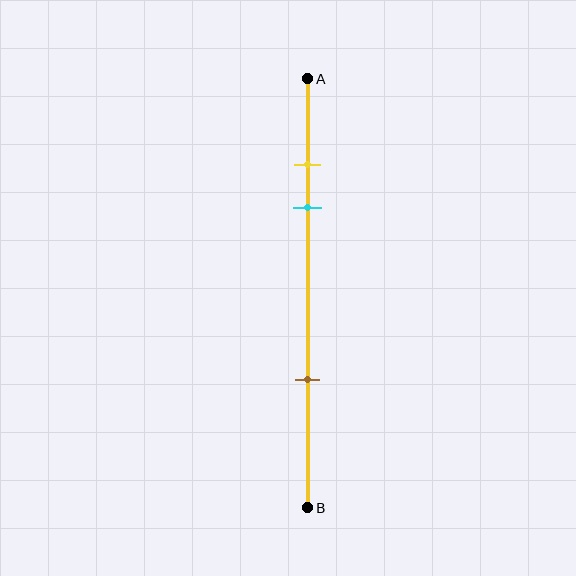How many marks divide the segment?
There are 3 marks dividing the segment.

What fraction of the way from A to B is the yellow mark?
The yellow mark is approximately 20% (0.2) of the way from A to B.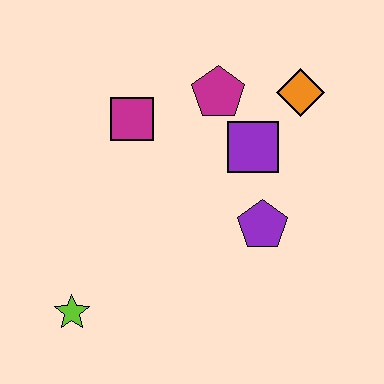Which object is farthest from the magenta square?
The lime star is farthest from the magenta square.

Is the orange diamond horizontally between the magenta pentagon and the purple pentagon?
No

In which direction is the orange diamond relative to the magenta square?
The orange diamond is to the right of the magenta square.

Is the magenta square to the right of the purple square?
No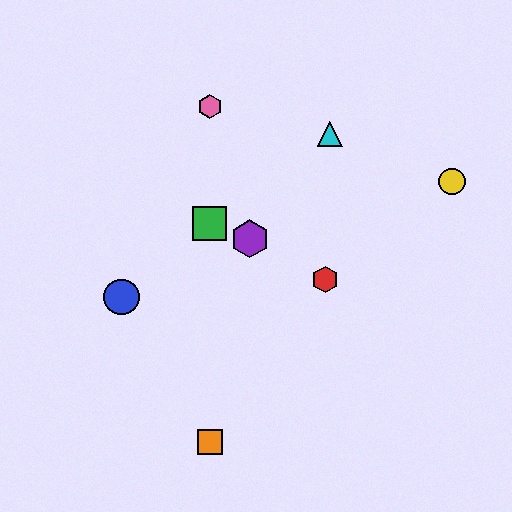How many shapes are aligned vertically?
3 shapes (the green square, the orange square, the pink hexagon) are aligned vertically.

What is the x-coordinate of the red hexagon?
The red hexagon is at x≈325.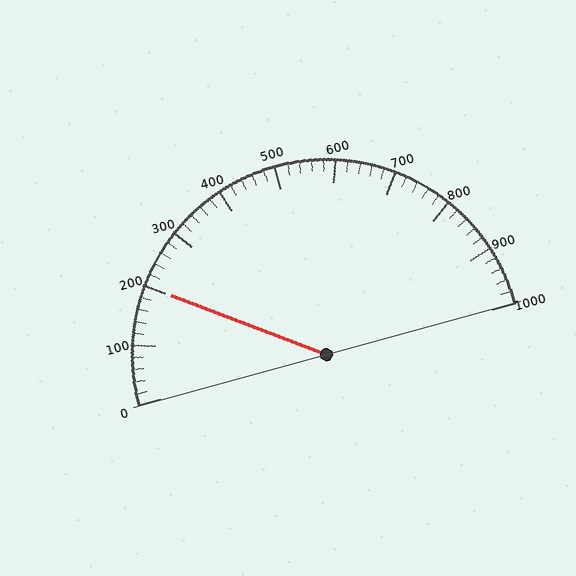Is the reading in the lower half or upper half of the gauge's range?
The reading is in the lower half of the range (0 to 1000).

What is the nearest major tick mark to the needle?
The nearest major tick mark is 200.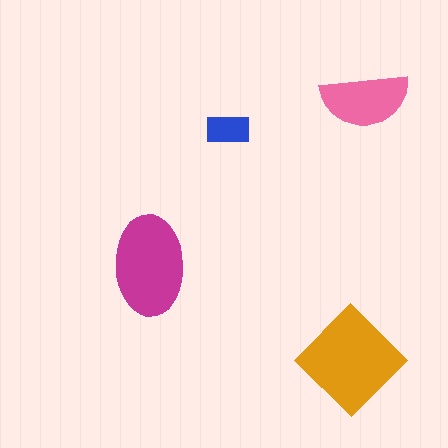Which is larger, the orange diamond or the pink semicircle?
The orange diamond.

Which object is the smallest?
The blue rectangle.